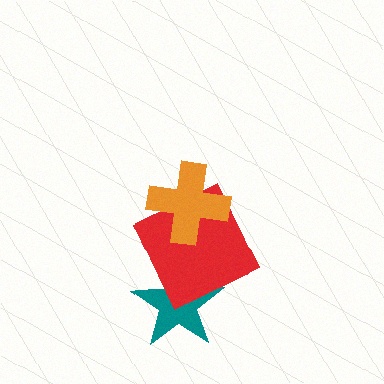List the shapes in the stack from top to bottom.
From top to bottom: the orange cross, the red square, the teal star.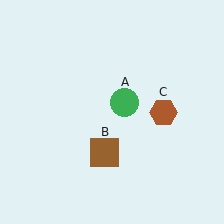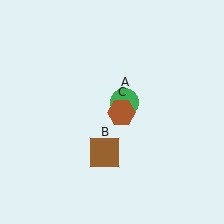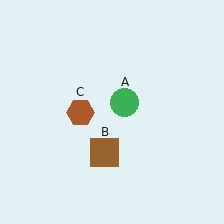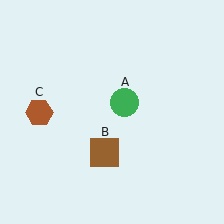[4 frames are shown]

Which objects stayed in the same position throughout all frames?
Green circle (object A) and brown square (object B) remained stationary.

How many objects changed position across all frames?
1 object changed position: brown hexagon (object C).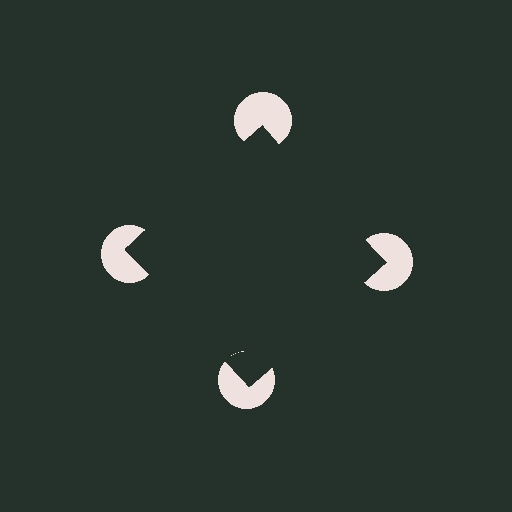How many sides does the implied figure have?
4 sides.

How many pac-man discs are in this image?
There are 4 — one at each vertex of the illusory square.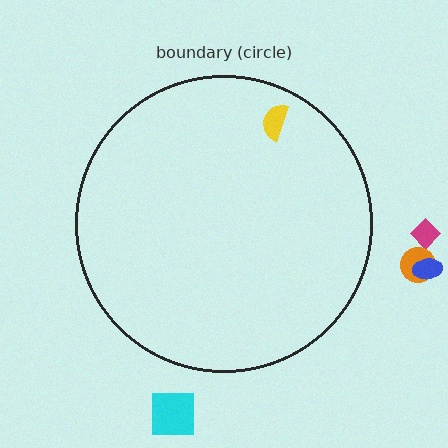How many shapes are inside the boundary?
1 inside, 4 outside.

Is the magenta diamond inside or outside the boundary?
Outside.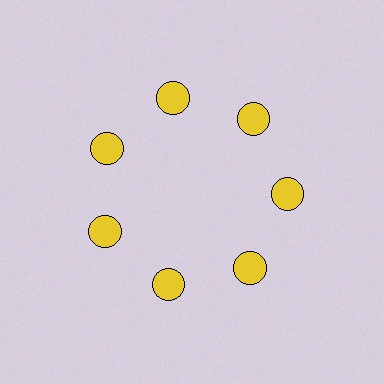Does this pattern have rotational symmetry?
Yes, this pattern has 7-fold rotational symmetry. It looks the same after rotating 51 degrees around the center.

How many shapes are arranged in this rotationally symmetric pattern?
There are 7 shapes, arranged in 7 groups of 1.